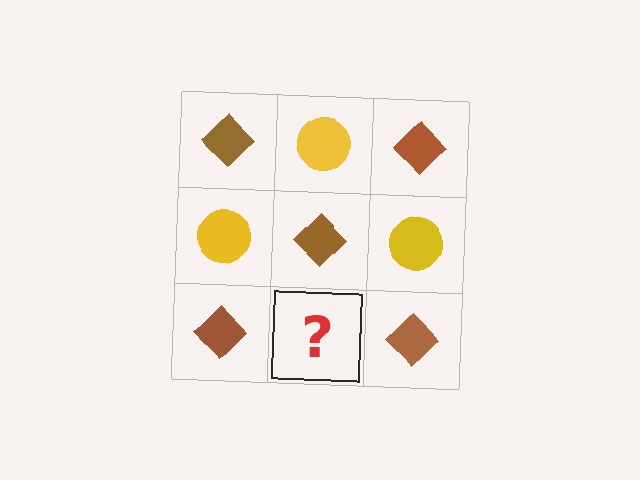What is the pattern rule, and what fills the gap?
The rule is that it alternates brown diamond and yellow circle in a checkerboard pattern. The gap should be filled with a yellow circle.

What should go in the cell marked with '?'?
The missing cell should contain a yellow circle.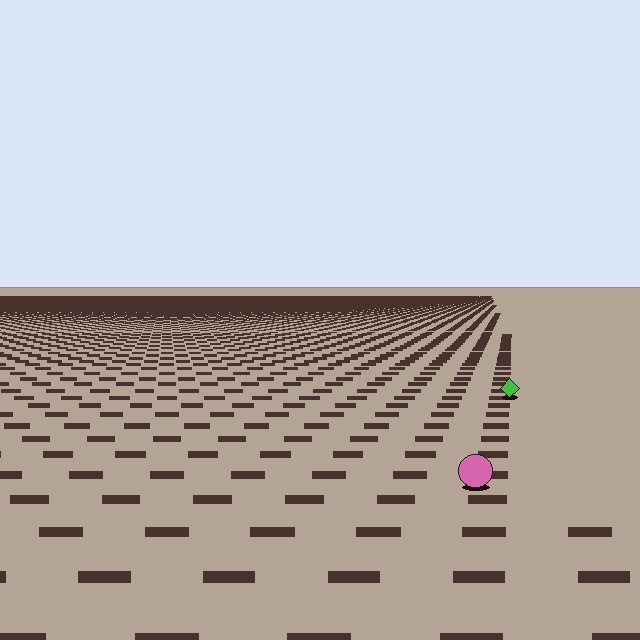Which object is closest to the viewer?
The pink circle is closest. The texture marks near it are larger and more spread out.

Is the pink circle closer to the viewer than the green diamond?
Yes. The pink circle is closer — you can tell from the texture gradient: the ground texture is coarser near it.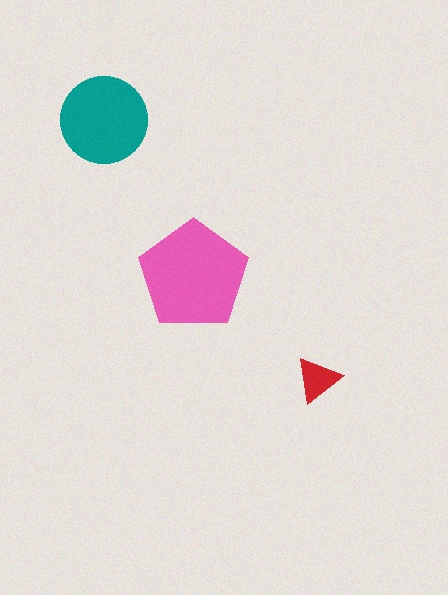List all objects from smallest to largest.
The red triangle, the teal circle, the pink pentagon.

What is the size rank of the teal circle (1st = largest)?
2nd.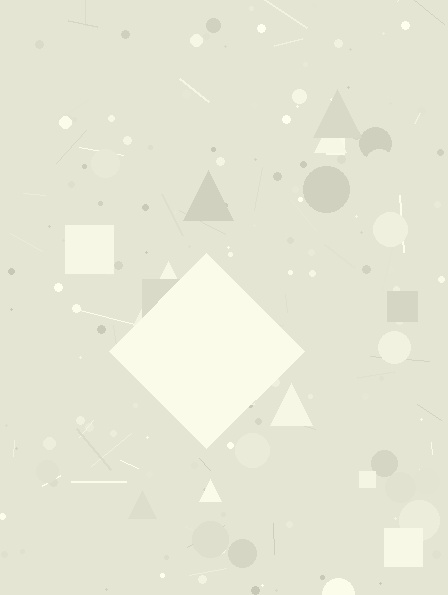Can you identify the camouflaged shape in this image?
The camouflaged shape is a diamond.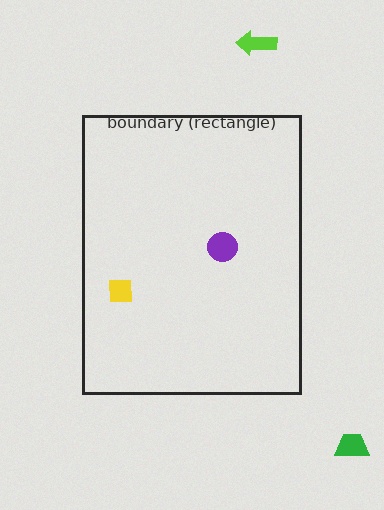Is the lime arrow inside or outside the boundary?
Outside.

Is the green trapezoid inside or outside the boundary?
Outside.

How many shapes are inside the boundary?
2 inside, 2 outside.